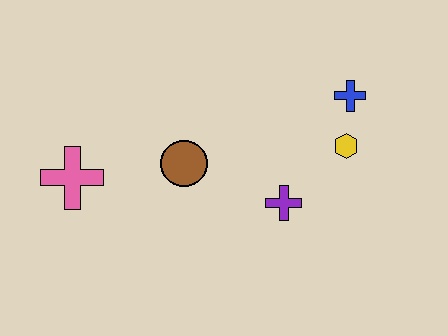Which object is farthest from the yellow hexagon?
The pink cross is farthest from the yellow hexagon.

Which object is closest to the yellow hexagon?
The blue cross is closest to the yellow hexagon.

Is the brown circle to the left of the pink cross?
No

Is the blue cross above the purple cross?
Yes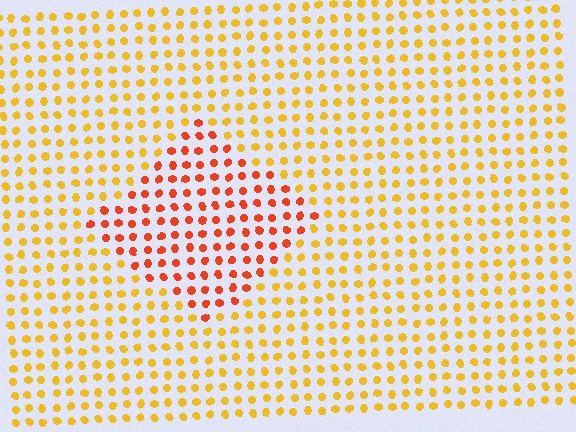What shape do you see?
I see a diamond.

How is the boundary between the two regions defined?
The boundary is defined purely by a slight shift in hue (about 36 degrees). Spacing, size, and orientation are identical on both sides.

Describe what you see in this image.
The image is filled with small yellow elements in a uniform arrangement. A diamond-shaped region is visible where the elements are tinted to a slightly different hue, forming a subtle color boundary.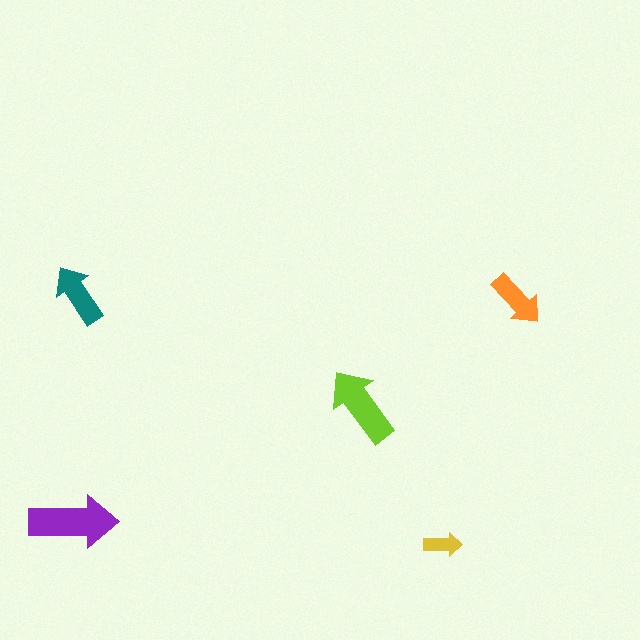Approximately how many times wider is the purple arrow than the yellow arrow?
About 2.5 times wider.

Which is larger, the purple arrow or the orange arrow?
The purple one.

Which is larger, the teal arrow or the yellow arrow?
The teal one.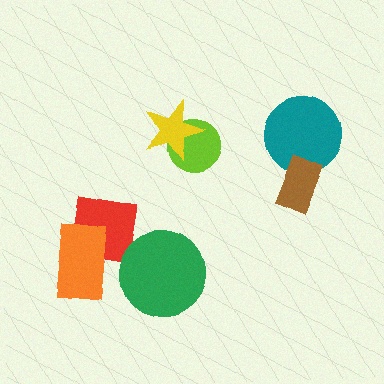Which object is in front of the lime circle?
The yellow star is in front of the lime circle.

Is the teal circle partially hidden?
Yes, it is partially covered by another shape.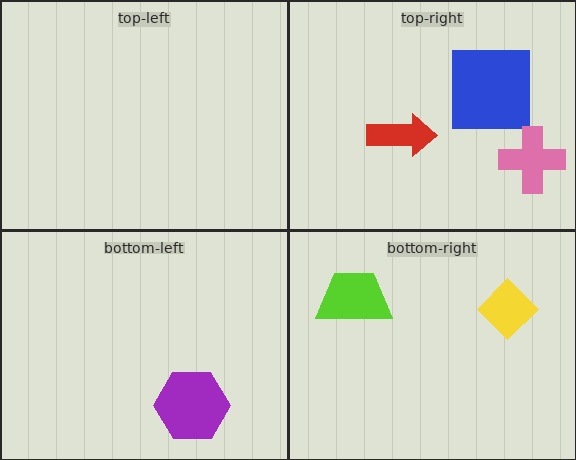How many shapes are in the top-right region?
3.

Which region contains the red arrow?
The top-right region.